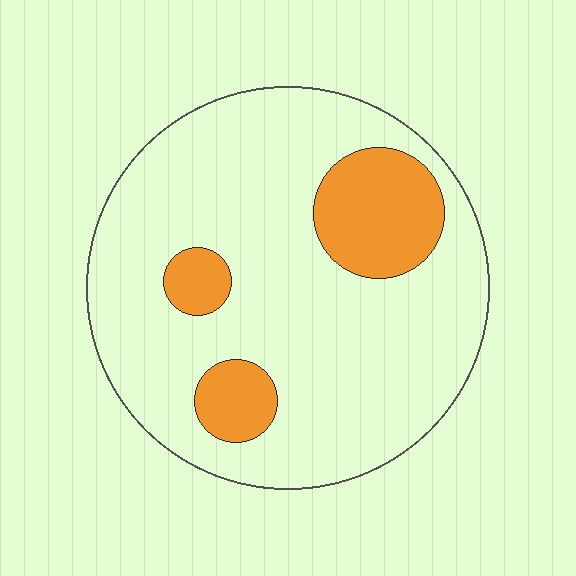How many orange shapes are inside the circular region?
3.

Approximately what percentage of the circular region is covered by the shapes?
Approximately 20%.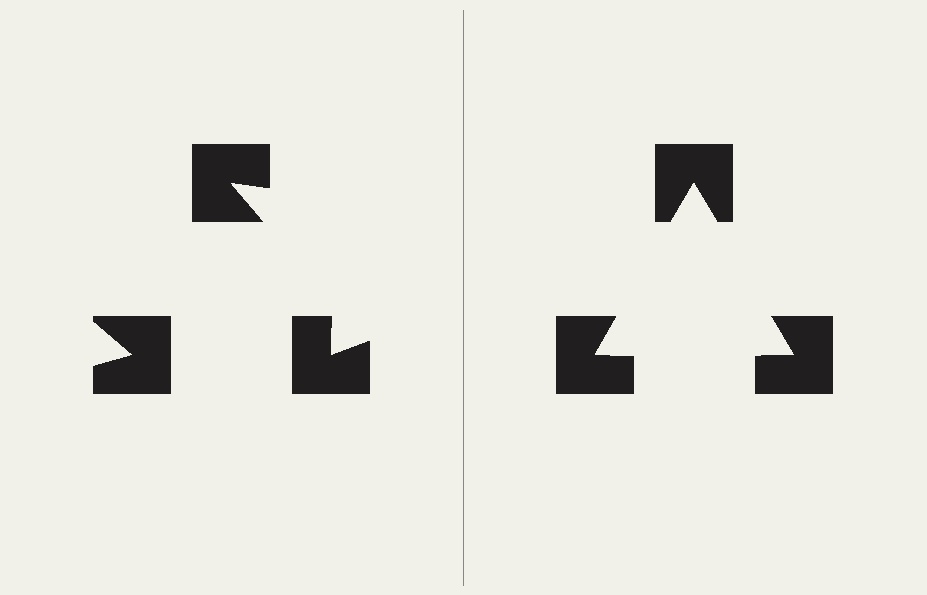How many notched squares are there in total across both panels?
6 — 3 on each side.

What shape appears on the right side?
An illusory triangle.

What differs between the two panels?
The notched squares are positioned identically on both sides; only the wedge orientations differ. On the right they align to a triangle; on the left they are misaligned.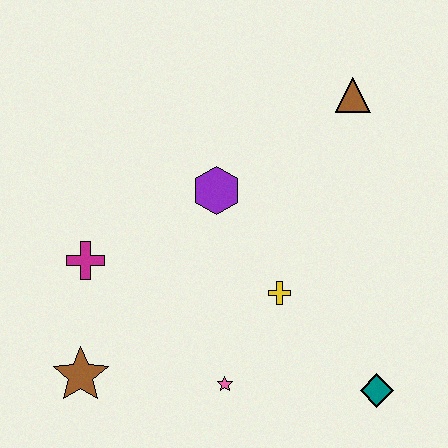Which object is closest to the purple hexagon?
The yellow cross is closest to the purple hexagon.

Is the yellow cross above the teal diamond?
Yes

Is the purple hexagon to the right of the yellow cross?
No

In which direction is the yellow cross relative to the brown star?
The yellow cross is to the right of the brown star.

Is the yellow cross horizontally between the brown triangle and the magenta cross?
Yes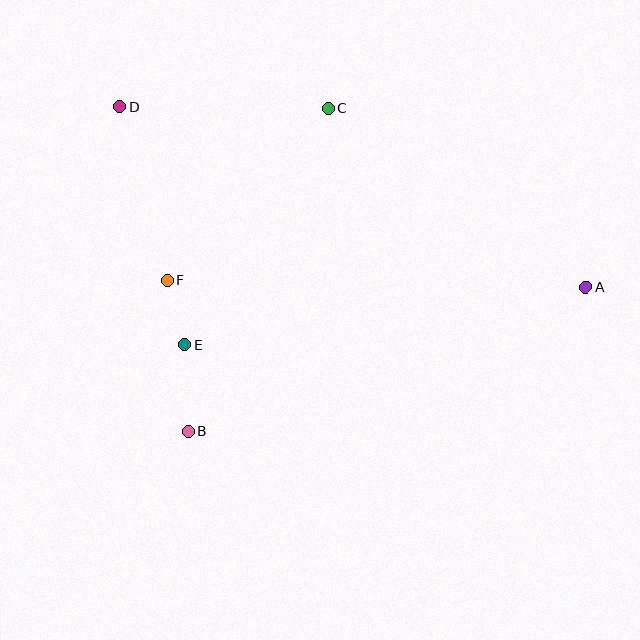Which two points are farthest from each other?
Points A and D are farthest from each other.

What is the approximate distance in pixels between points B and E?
The distance between B and E is approximately 86 pixels.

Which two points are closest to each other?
Points E and F are closest to each other.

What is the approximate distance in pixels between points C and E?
The distance between C and E is approximately 277 pixels.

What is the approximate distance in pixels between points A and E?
The distance between A and E is approximately 405 pixels.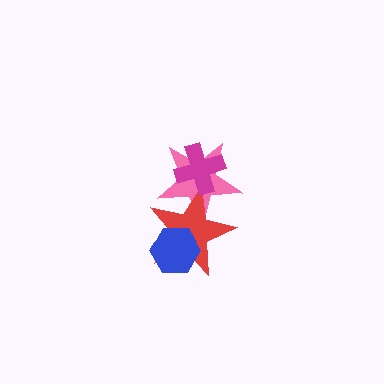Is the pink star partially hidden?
Yes, it is partially covered by another shape.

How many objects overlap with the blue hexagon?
1 object overlaps with the blue hexagon.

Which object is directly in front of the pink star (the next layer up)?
The red star is directly in front of the pink star.